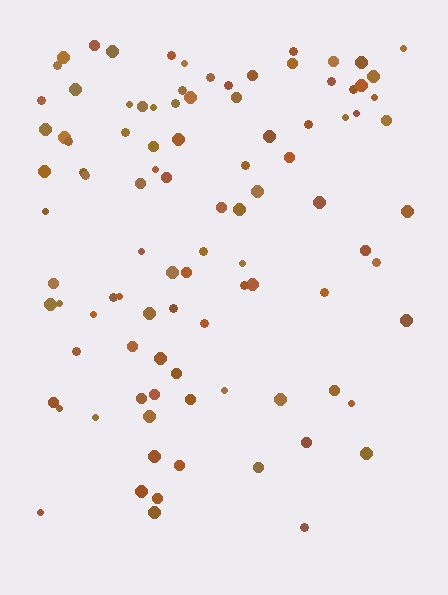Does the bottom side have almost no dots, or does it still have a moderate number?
Still a moderate number, just noticeably fewer than the top.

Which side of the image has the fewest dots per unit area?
The bottom.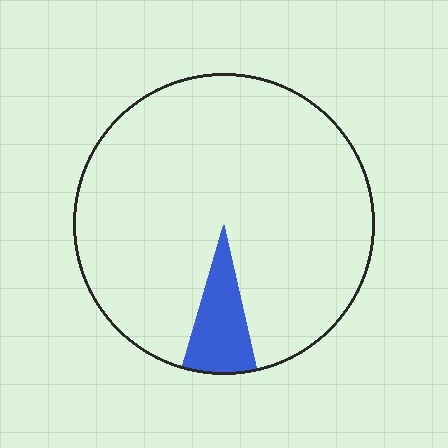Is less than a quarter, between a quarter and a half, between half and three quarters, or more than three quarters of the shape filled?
Less than a quarter.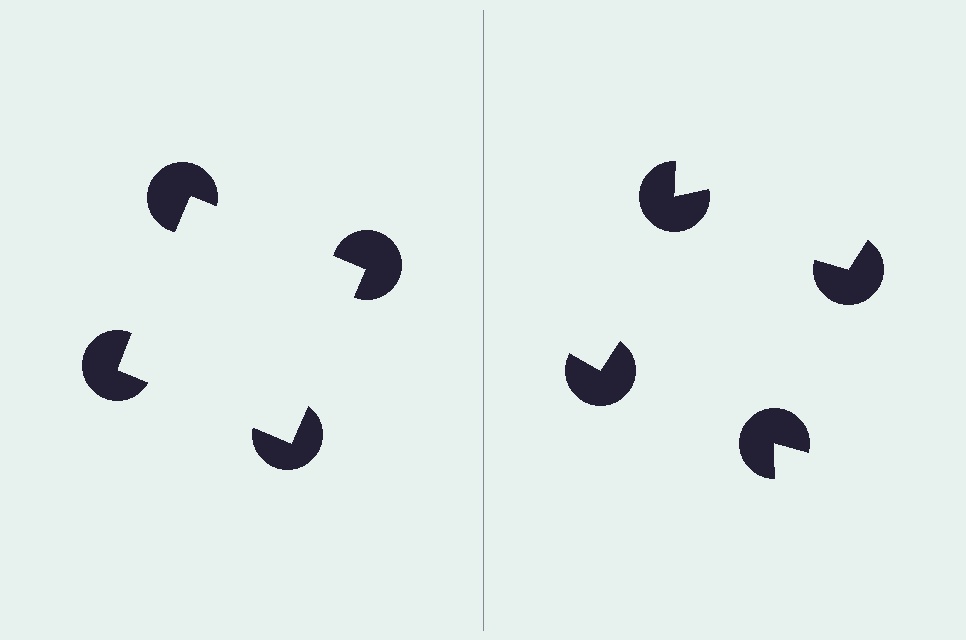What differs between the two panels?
The pac-man discs are positioned identically on both sides; only the wedge orientations differ. On the left they align to a square; on the right they are misaligned.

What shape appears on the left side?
An illusory square.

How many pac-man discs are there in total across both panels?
8 — 4 on each side.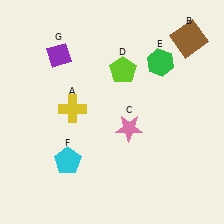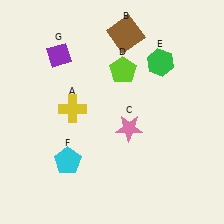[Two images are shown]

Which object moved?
The brown square (B) moved left.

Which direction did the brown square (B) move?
The brown square (B) moved left.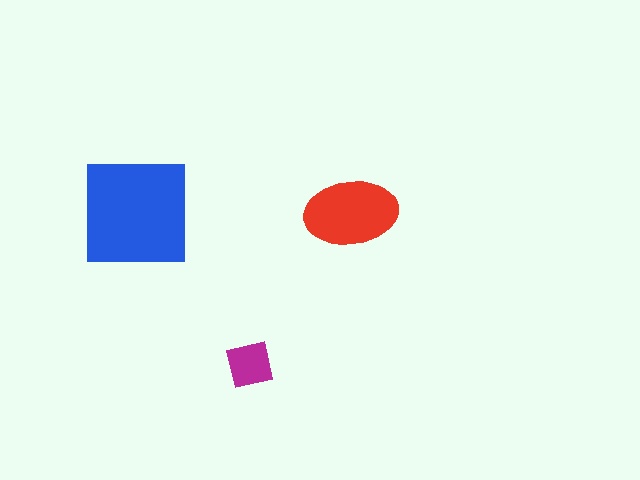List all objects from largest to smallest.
The blue square, the red ellipse, the magenta square.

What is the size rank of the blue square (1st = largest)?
1st.